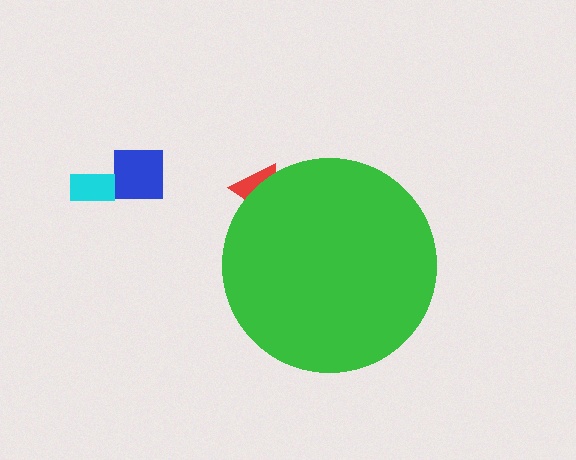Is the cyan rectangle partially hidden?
No, the cyan rectangle is fully visible.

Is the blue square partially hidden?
No, the blue square is fully visible.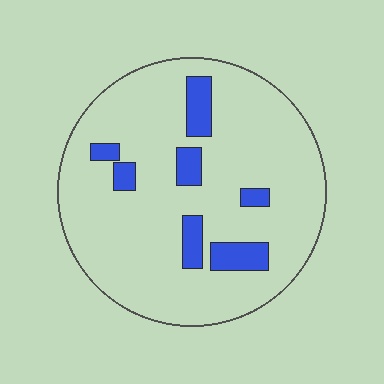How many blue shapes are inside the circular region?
7.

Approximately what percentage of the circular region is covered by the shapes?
Approximately 15%.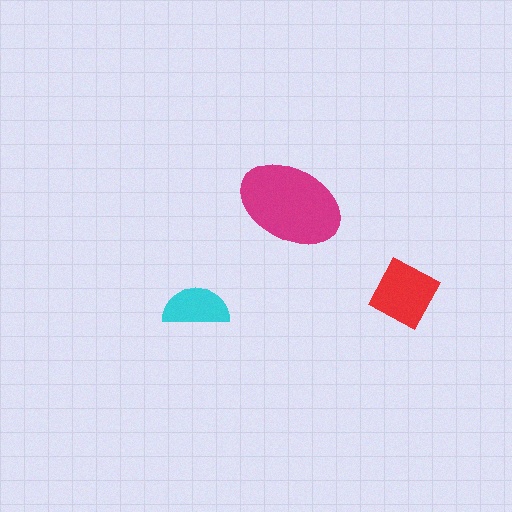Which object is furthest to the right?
The red diamond is rightmost.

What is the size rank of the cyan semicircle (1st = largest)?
3rd.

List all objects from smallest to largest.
The cyan semicircle, the red diamond, the magenta ellipse.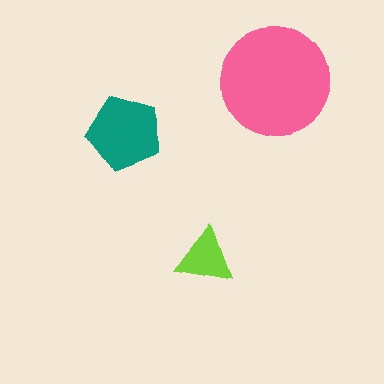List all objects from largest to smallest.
The pink circle, the teal pentagon, the lime triangle.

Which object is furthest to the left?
The teal pentagon is leftmost.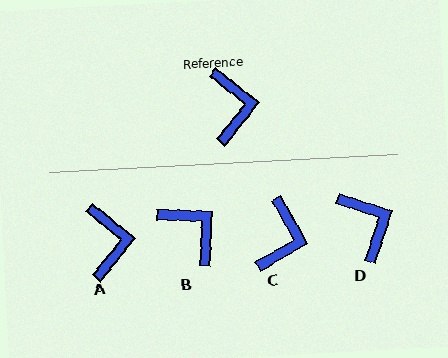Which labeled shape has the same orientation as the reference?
A.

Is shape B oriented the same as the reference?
No, it is off by about 37 degrees.